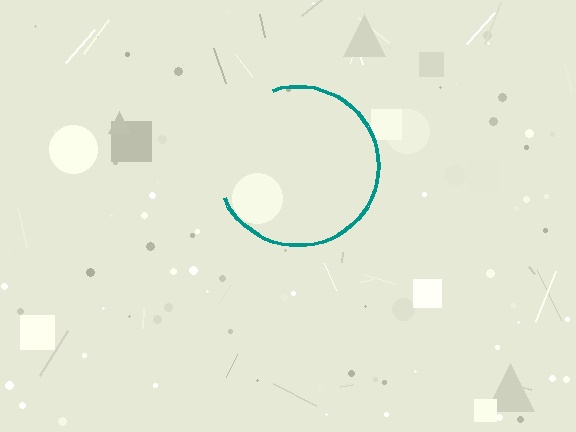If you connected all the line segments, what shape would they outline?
They would outline a circle.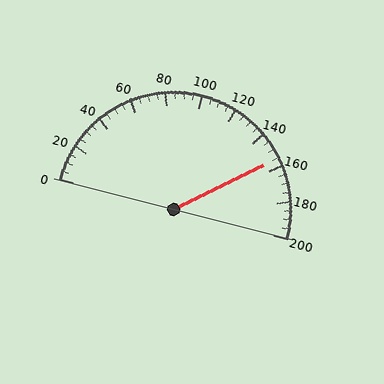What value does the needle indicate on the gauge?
The needle indicates approximately 155.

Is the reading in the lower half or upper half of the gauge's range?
The reading is in the upper half of the range (0 to 200).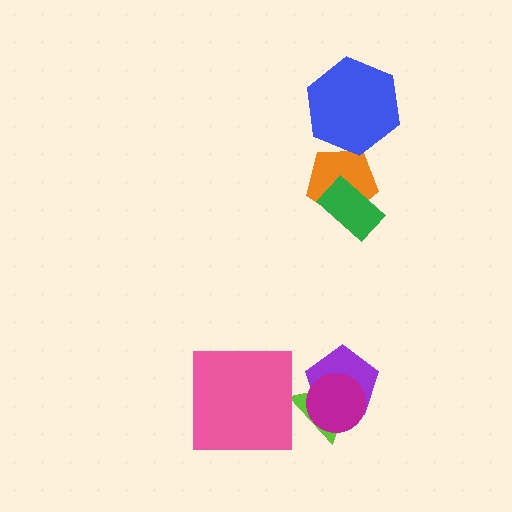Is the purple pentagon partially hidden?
Yes, it is partially covered by another shape.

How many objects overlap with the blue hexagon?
1 object overlaps with the blue hexagon.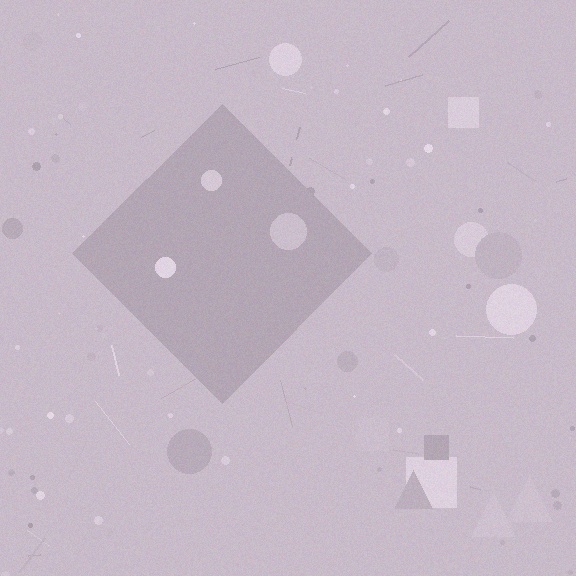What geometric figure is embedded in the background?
A diamond is embedded in the background.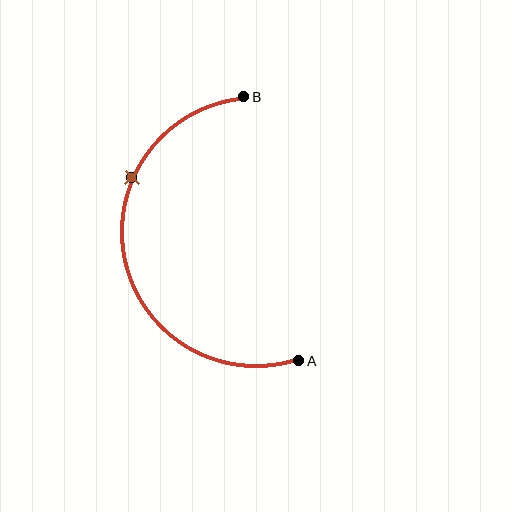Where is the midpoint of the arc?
The arc midpoint is the point on the curve farthest from the straight line joining A and B. It sits to the left of that line.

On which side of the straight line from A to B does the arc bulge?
The arc bulges to the left of the straight line connecting A and B.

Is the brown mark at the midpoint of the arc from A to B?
No. The brown mark lies on the arc but is closer to endpoint B. The arc midpoint would be at the point on the curve equidistant along the arc from both A and B.